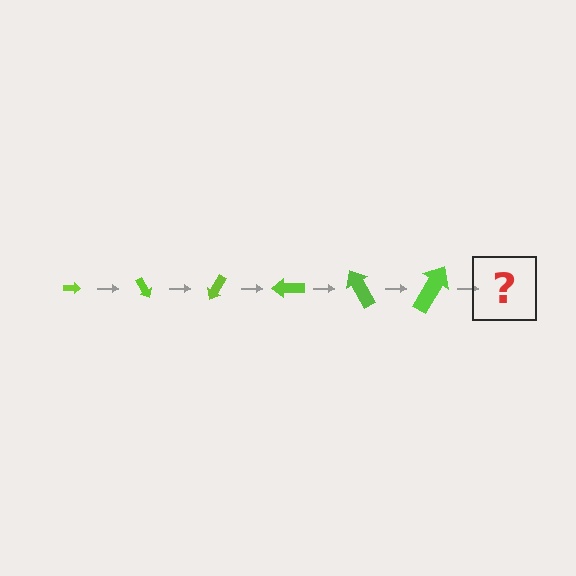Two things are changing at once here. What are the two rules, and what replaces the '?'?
The two rules are that the arrow grows larger each step and it rotates 60 degrees each step. The '?' should be an arrow, larger than the previous one and rotated 360 degrees from the start.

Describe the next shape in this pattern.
It should be an arrow, larger than the previous one and rotated 360 degrees from the start.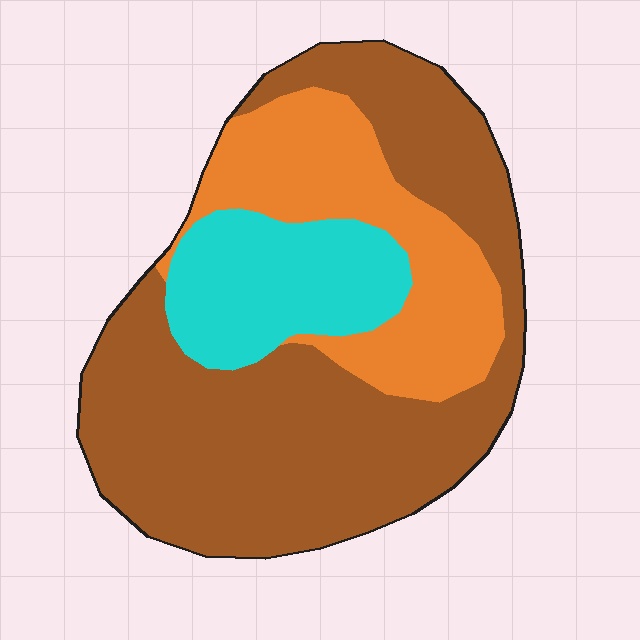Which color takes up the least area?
Cyan, at roughly 15%.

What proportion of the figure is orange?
Orange takes up about one quarter (1/4) of the figure.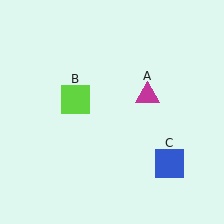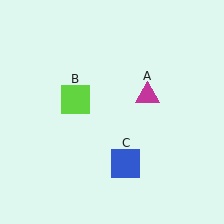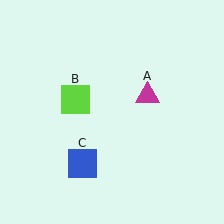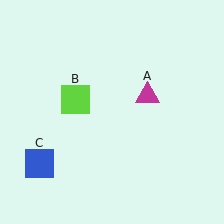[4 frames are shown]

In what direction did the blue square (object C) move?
The blue square (object C) moved left.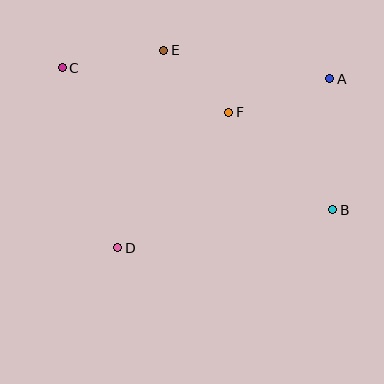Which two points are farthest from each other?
Points B and C are farthest from each other.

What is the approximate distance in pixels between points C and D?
The distance between C and D is approximately 188 pixels.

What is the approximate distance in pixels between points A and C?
The distance between A and C is approximately 268 pixels.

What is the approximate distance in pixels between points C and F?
The distance between C and F is approximately 172 pixels.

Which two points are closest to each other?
Points E and F are closest to each other.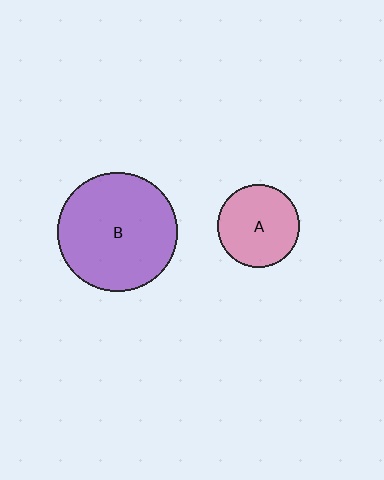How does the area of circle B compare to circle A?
Approximately 2.1 times.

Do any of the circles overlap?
No, none of the circles overlap.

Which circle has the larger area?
Circle B (purple).